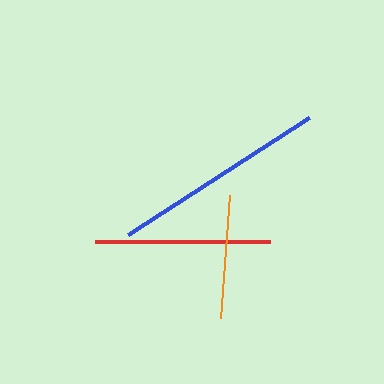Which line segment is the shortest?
The orange line is the shortest at approximately 123 pixels.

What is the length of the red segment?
The red segment is approximately 175 pixels long.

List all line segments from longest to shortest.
From longest to shortest: blue, red, orange.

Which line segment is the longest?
The blue line is the longest at approximately 215 pixels.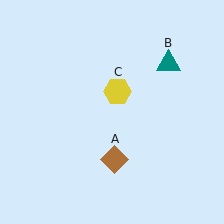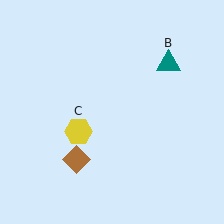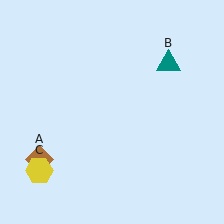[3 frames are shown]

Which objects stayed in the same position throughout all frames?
Teal triangle (object B) remained stationary.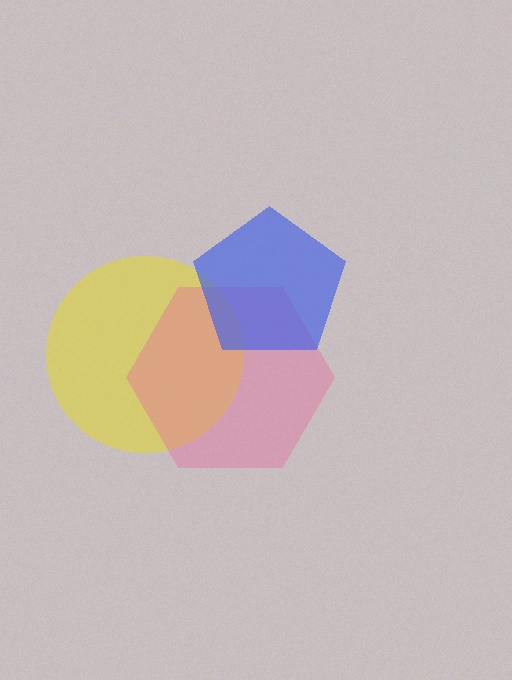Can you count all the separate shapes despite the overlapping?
Yes, there are 3 separate shapes.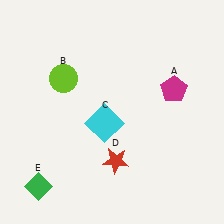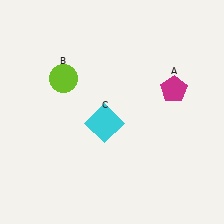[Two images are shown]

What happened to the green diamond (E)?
The green diamond (E) was removed in Image 2. It was in the bottom-left area of Image 1.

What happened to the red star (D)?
The red star (D) was removed in Image 2. It was in the bottom-right area of Image 1.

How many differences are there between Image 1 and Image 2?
There are 2 differences between the two images.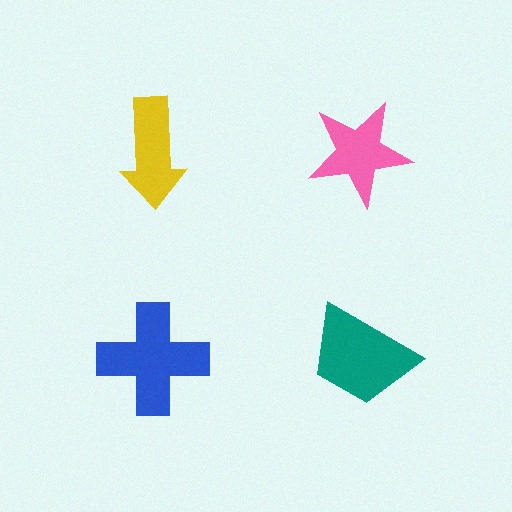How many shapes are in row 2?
2 shapes.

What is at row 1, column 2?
A pink star.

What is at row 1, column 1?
A yellow arrow.